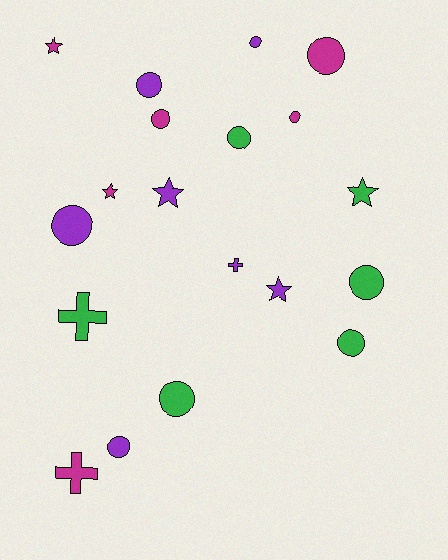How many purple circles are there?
There are 4 purple circles.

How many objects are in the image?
There are 19 objects.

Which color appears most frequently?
Purple, with 7 objects.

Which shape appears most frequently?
Circle, with 11 objects.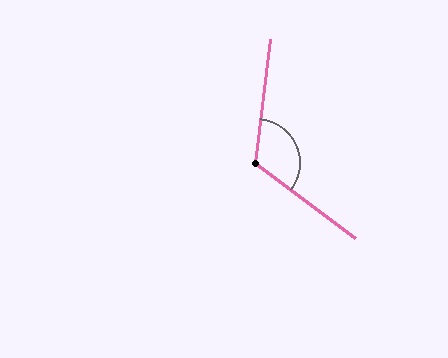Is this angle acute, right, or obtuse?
It is obtuse.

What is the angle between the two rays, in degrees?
Approximately 120 degrees.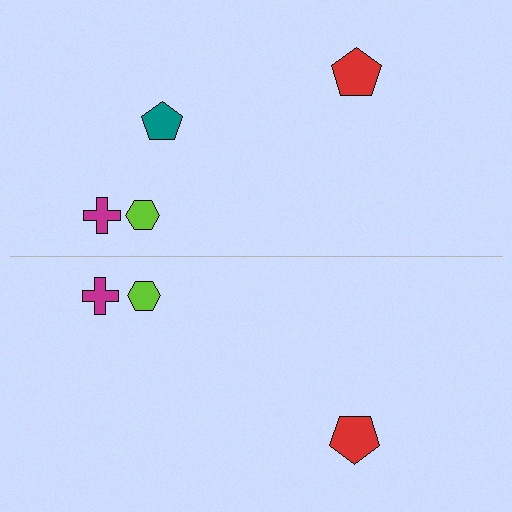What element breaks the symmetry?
A teal pentagon is missing from the bottom side.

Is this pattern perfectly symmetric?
No, the pattern is not perfectly symmetric. A teal pentagon is missing from the bottom side.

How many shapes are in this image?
There are 7 shapes in this image.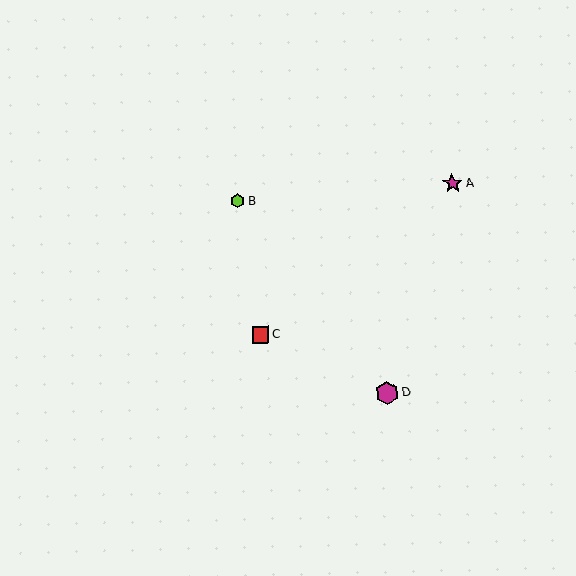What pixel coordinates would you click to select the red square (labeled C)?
Click at (261, 335) to select the red square C.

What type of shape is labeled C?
Shape C is a red square.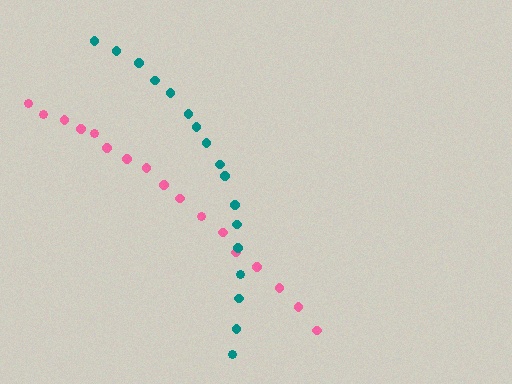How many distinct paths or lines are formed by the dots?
There are 2 distinct paths.